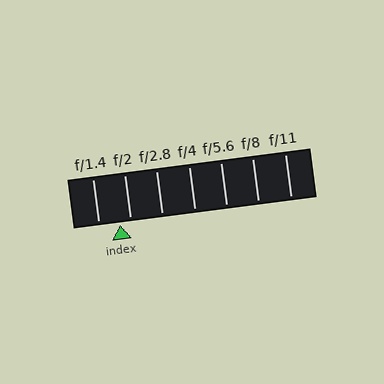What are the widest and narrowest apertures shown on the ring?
The widest aperture shown is f/1.4 and the narrowest is f/11.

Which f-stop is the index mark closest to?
The index mark is closest to f/2.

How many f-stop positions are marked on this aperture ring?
There are 7 f-stop positions marked.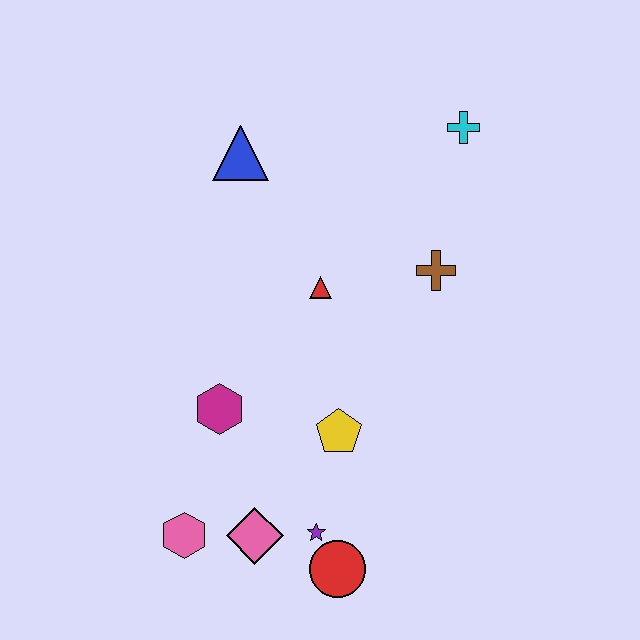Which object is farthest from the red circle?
The cyan cross is farthest from the red circle.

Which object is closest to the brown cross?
The red triangle is closest to the brown cross.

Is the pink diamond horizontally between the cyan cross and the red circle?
No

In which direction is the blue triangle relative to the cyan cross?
The blue triangle is to the left of the cyan cross.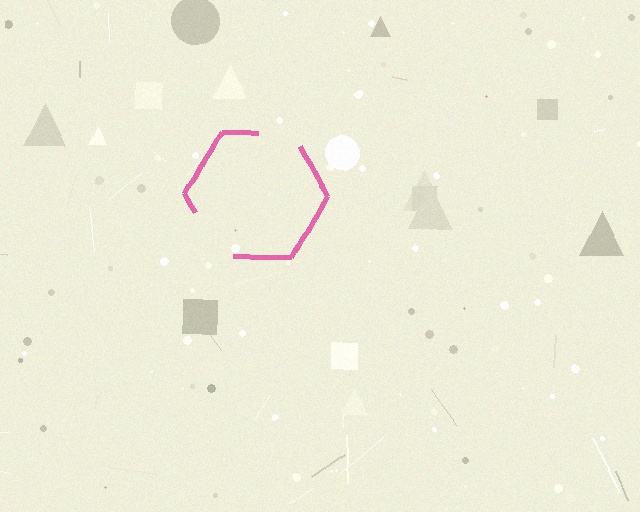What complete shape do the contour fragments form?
The contour fragments form a hexagon.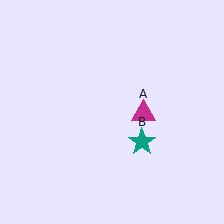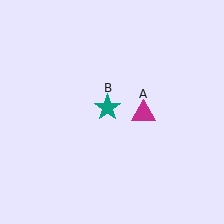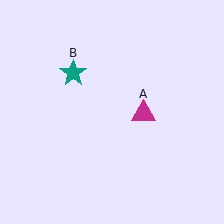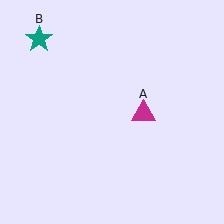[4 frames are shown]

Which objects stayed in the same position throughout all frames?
Magenta triangle (object A) remained stationary.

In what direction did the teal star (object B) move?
The teal star (object B) moved up and to the left.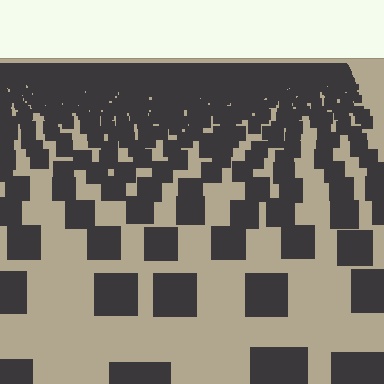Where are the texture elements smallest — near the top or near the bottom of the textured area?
Near the top.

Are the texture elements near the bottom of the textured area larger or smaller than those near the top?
Larger. Near the bottom, elements are closer to the viewer and appear at a bigger on-screen size.